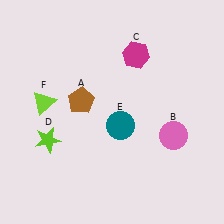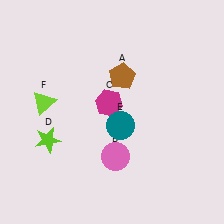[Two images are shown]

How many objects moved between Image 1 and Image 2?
3 objects moved between the two images.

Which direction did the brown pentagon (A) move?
The brown pentagon (A) moved right.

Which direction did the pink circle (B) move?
The pink circle (B) moved left.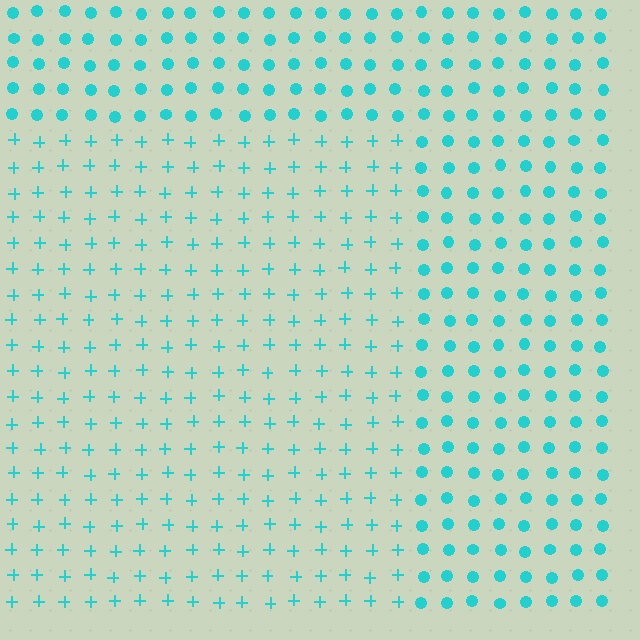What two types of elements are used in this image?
The image uses plus signs inside the rectangle region and circles outside it.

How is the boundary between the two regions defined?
The boundary is defined by a change in element shape: plus signs inside vs. circles outside. All elements share the same color and spacing.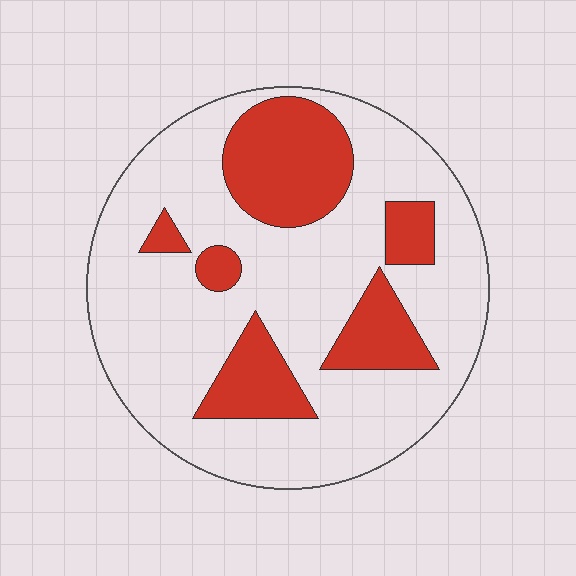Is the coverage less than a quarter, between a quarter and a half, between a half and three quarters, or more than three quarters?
Between a quarter and a half.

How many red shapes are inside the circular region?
6.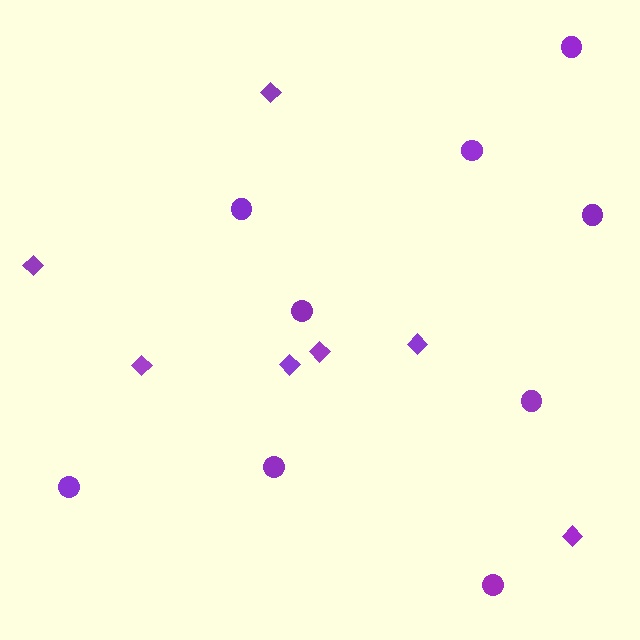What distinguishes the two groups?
There are 2 groups: one group of diamonds (7) and one group of circles (9).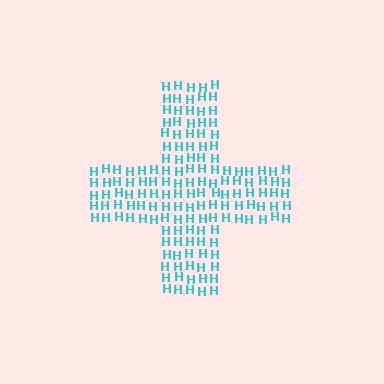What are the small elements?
The small elements are letter H's.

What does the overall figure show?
The overall figure shows a cross.